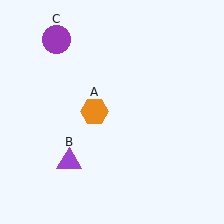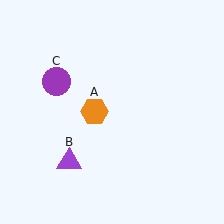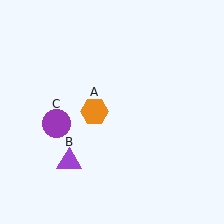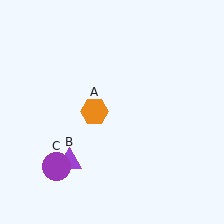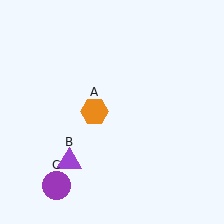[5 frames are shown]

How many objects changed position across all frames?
1 object changed position: purple circle (object C).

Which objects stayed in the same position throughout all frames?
Orange hexagon (object A) and purple triangle (object B) remained stationary.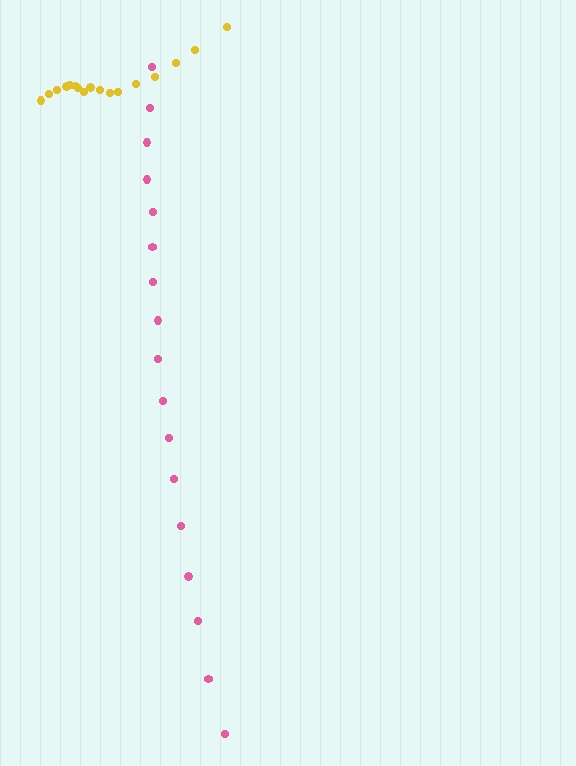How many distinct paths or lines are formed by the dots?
There are 2 distinct paths.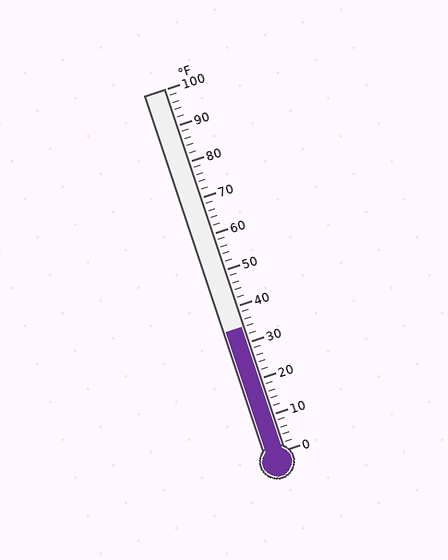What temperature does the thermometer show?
The thermometer shows approximately 34°F.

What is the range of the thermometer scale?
The thermometer scale ranges from 0°F to 100°F.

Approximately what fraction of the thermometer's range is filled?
The thermometer is filled to approximately 35% of its range.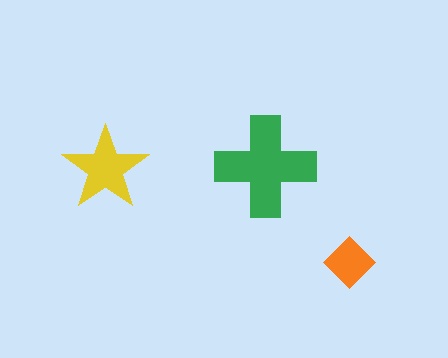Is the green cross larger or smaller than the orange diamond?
Larger.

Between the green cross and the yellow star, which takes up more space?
The green cross.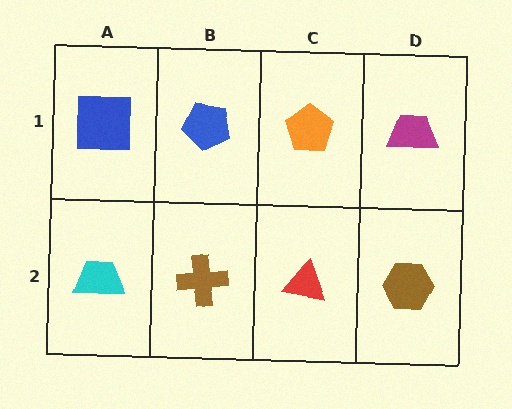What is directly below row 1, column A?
A cyan trapezoid.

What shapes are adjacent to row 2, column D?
A magenta trapezoid (row 1, column D), a red triangle (row 2, column C).